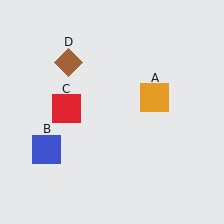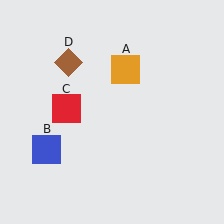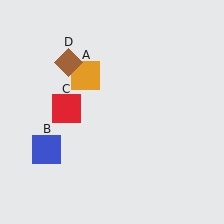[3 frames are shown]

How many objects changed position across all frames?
1 object changed position: orange square (object A).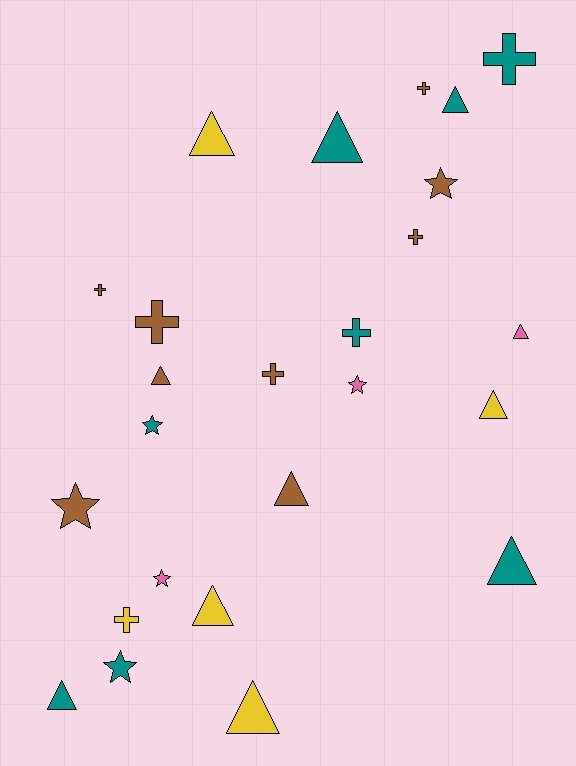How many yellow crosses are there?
There is 1 yellow cross.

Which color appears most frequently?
Brown, with 9 objects.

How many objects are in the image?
There are 25 objects.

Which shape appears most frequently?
Triangle, with 11 objects.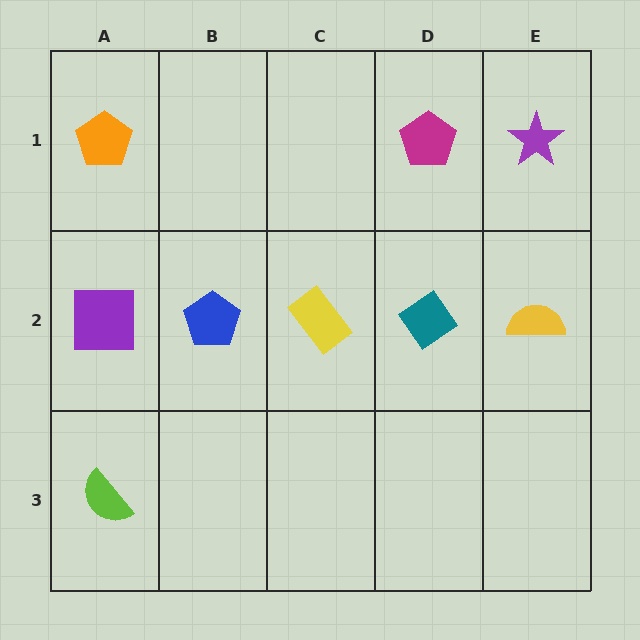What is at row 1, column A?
An orange pentagon.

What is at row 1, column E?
A purple star.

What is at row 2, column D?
A teal diamond.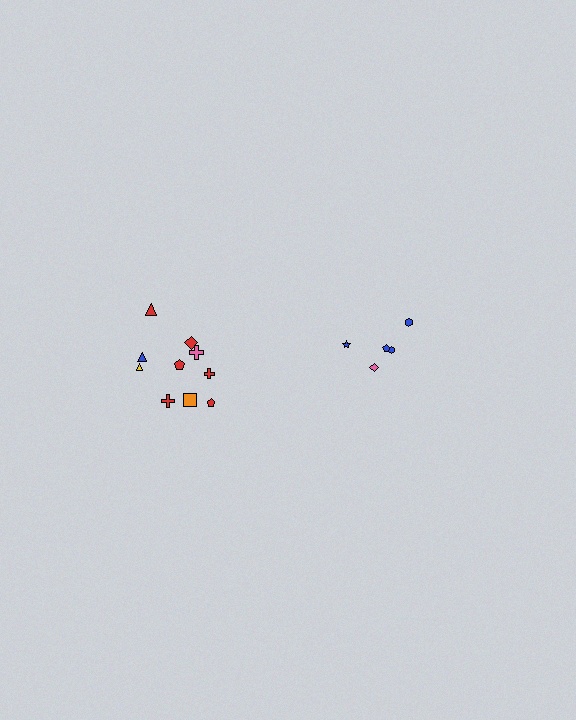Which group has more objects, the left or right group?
The left group.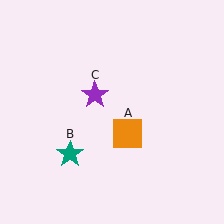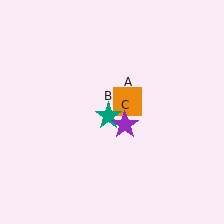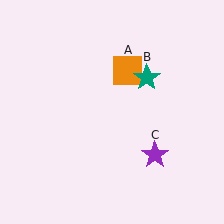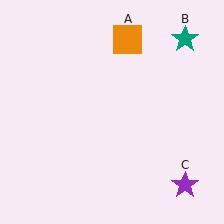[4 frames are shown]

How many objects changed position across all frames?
3 objects changed position: orange square (object A), teal star (object B), purple star (object C).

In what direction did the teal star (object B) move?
The teal star (object B) moved up and to the right.